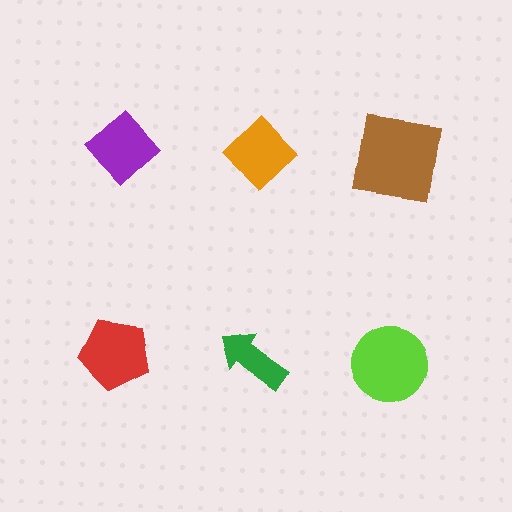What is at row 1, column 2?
An orange diamond.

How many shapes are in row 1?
3 shapes.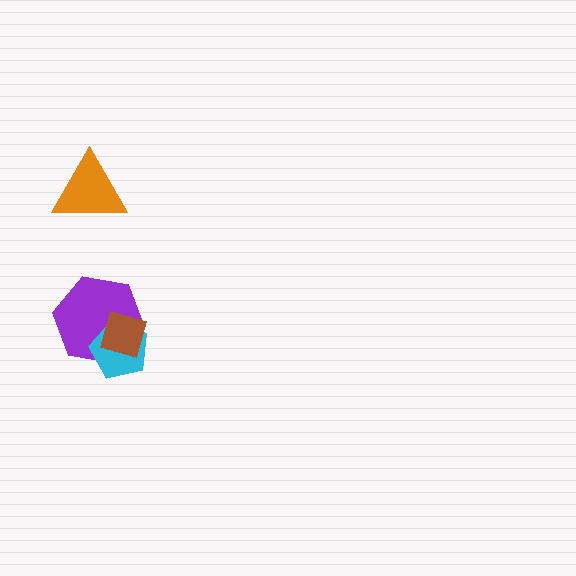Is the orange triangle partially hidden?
No, no other shape covers it.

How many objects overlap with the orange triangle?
0 objects overlap with the orange triangle.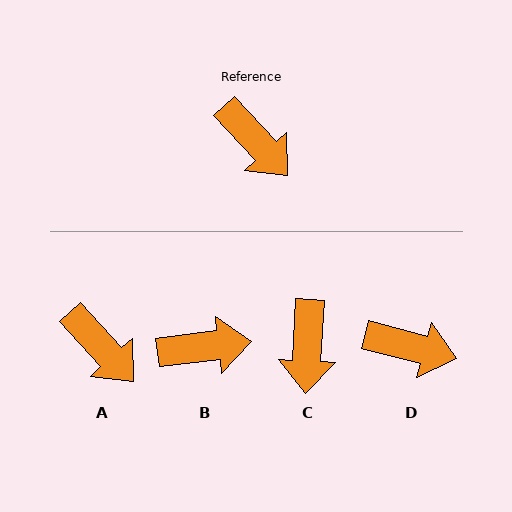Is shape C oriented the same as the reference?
No, it is off by about 45 degrees.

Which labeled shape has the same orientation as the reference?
A.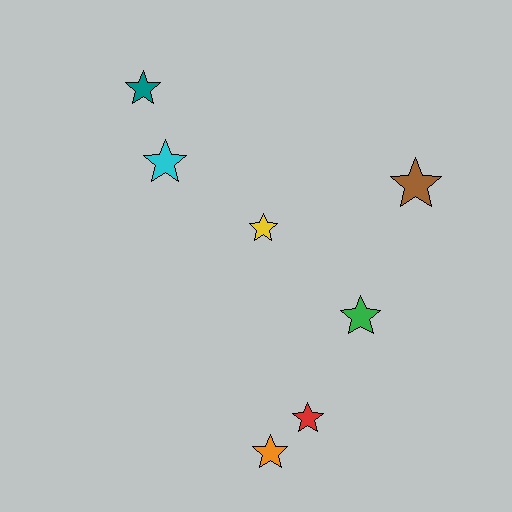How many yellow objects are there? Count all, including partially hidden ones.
There is 1 yellow object.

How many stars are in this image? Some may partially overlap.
There are 7 stars.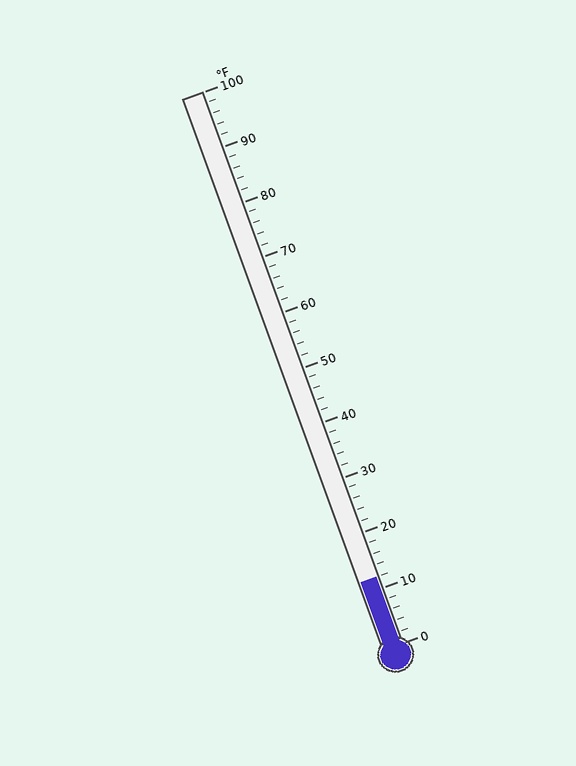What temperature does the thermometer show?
The thermometer shows approximately 12°F.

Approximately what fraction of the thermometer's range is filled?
The thermometer is filled to approximately 10% of its range.